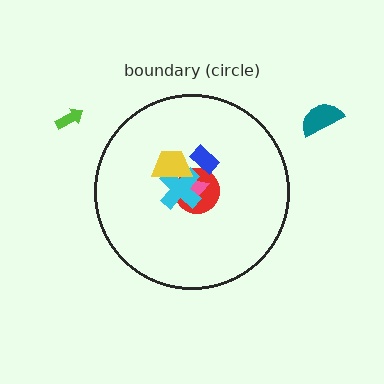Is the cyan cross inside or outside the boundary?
Inside.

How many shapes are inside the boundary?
5 inside, 2 outside.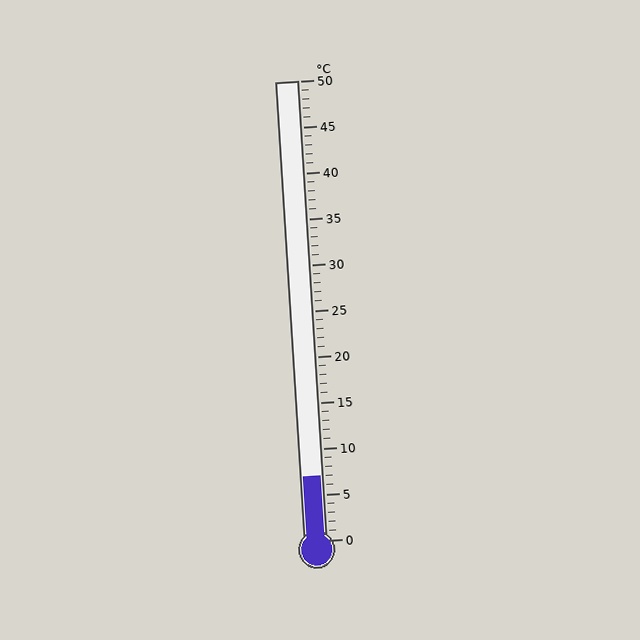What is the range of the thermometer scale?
The thermometer scale ranges from 0°C to 50°C.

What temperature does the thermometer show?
The thermometer shows approximately 7°C.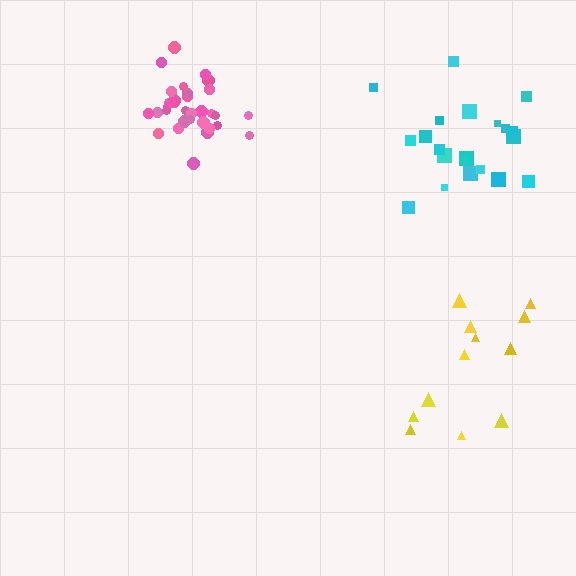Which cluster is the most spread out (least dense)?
Yellow.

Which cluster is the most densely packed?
Pink.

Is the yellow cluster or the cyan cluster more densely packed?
Cyan.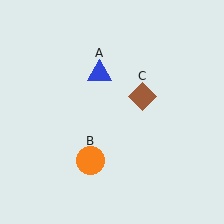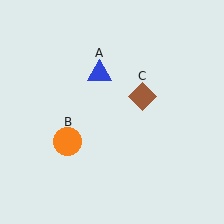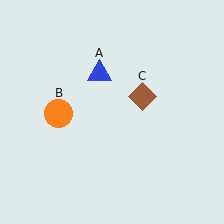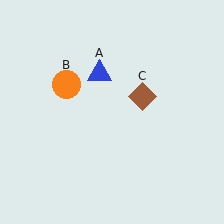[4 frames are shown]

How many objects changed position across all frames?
1 object changed position: orange circle (object B).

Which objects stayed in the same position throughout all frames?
Blue triangle (object A) and brown diamond (object C) remained stationary.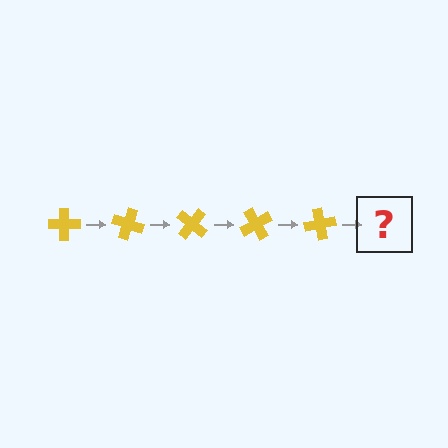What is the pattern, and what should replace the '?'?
The pattern is that the cross rotates 20 degrees each step. The '?' should be a yellow cross rotated 100 degrees.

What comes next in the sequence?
The next element should be a yellow cross rotated 100 degrees.